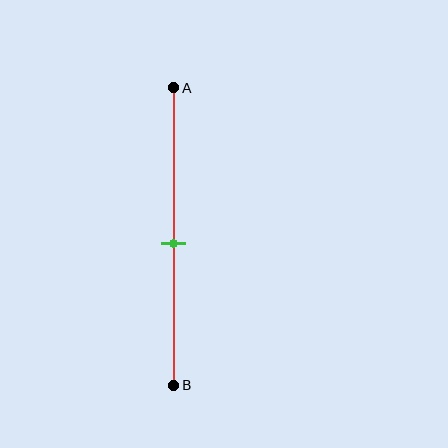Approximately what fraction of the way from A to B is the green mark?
The green mark is approximately 50% of the way from A to B.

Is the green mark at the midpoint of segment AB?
Yes, the mark is approximately at the midpoint.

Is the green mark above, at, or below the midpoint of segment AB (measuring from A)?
The green mark is approximately at the midpoint of segment AB.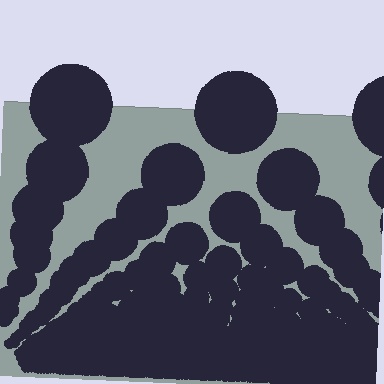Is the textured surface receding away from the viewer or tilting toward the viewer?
The surface appears to tilt toward the viewer. Texture elements get larger and sparser toward the top.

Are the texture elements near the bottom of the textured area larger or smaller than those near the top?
Smaller. The gradient is inverted — elements near the bottom are smaller and denser.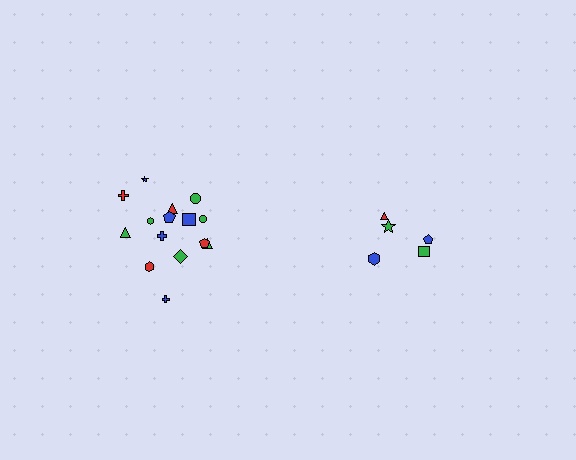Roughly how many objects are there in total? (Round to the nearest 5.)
Roughly 20 objects in total.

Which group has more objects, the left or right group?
The left group.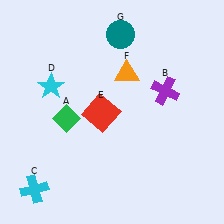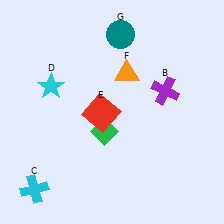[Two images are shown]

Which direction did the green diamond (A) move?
The green diamond (A) moved right.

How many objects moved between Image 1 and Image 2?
1 object moved between the two images.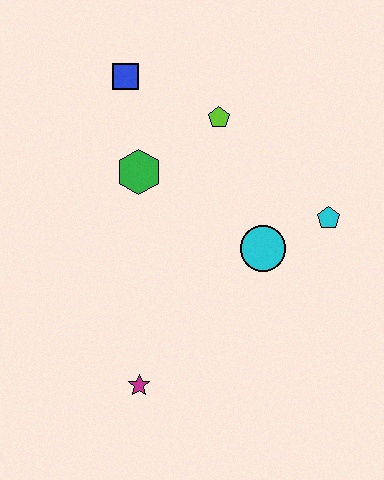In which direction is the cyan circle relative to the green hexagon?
The cyan circle is to the right of the green hexagon.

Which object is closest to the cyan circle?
The cyan pentagon is closest to the cyan circle.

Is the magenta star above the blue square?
No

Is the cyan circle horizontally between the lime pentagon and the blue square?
No